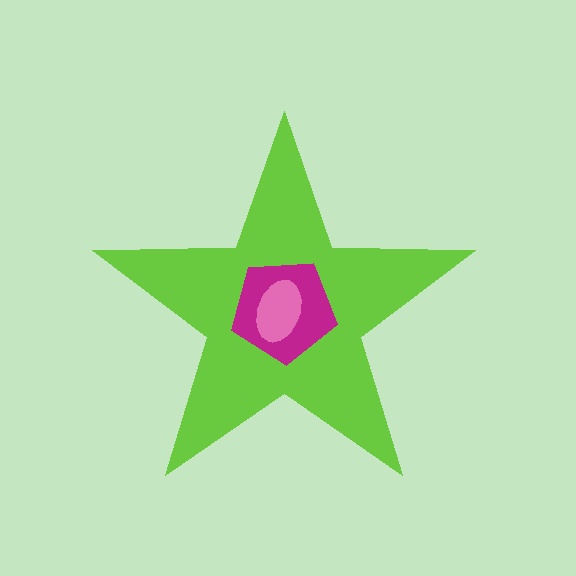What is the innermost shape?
The pink ellipse.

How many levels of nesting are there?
3.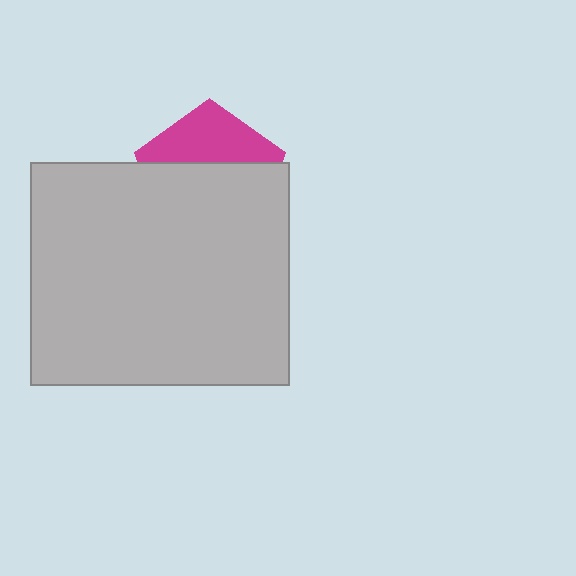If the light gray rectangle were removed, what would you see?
You would see the complete magenta pentagon.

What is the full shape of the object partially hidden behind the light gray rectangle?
The partially hidden object is a magenta pentagon.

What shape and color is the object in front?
The object in front is a light gray rectangle.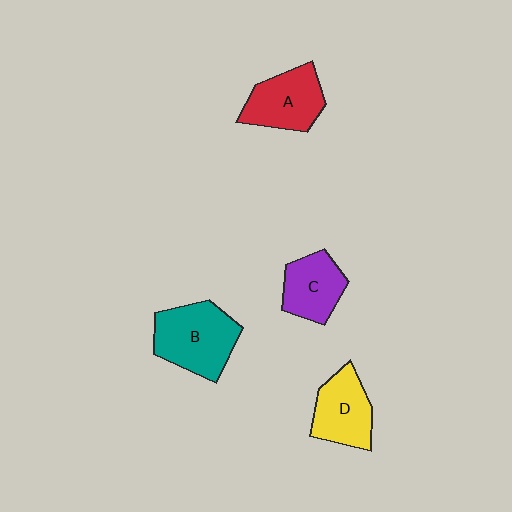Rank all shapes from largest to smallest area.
From largest to smallest: B (teal), A (red), D (yellow), C (purple).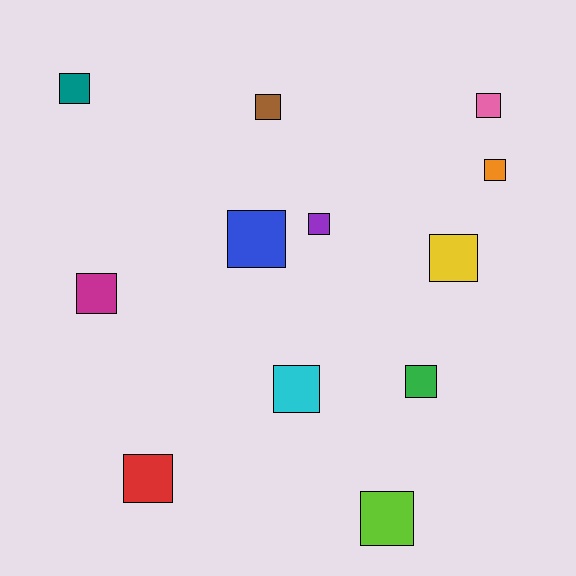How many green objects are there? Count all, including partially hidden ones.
There is 1 green object.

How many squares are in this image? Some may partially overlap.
There are 12 squares.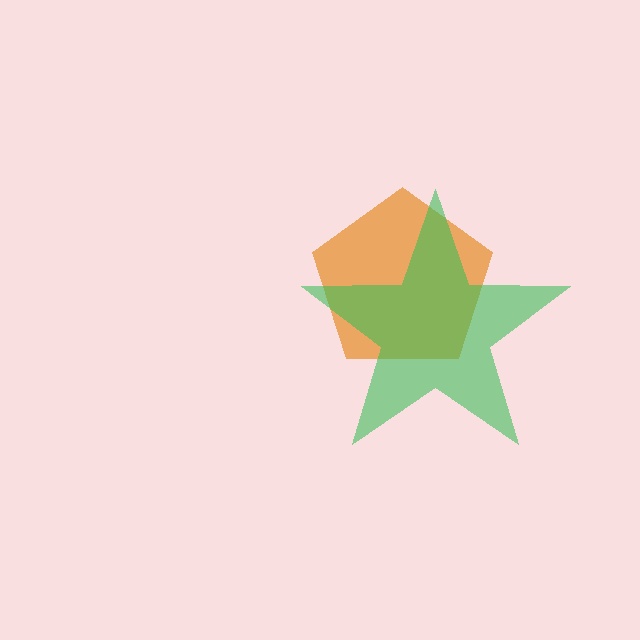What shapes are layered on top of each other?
The layered shapes are: an orange pentagon, a green star.